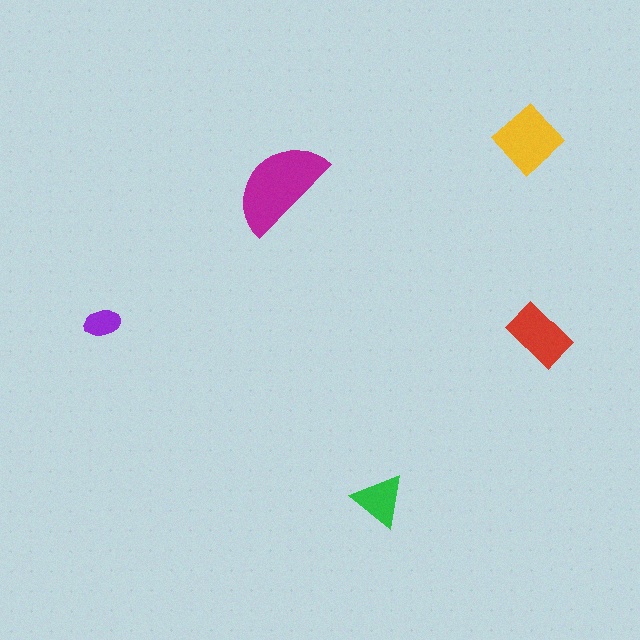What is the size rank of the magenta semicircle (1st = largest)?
1st.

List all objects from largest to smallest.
The magenta semicircle, the yellow diamond, the red rectangle, the green triangle, the purple ellipse.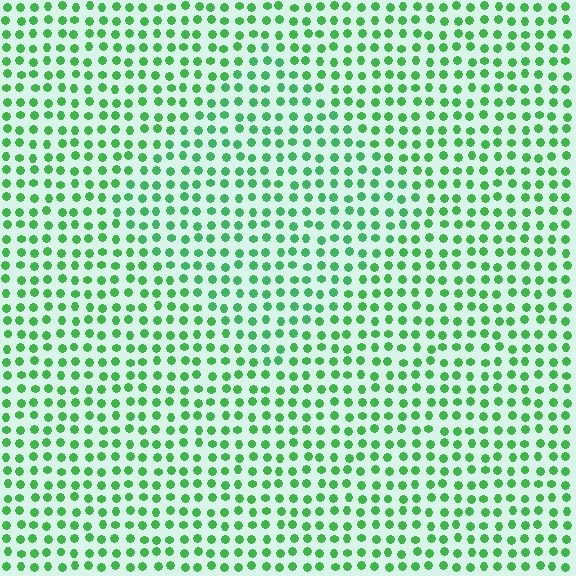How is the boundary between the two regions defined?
The boundary is defined purely by a slight shift in hue (about 14 degrees). Spacing, size, and orientation are identical on both sides.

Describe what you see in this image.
The image is filled with small green elements in a uniform arrangement. A diamond-shaped region is visible where the elements are tinted to a slightly different hue, forming a subtle color boundary.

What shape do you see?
I see a diamond.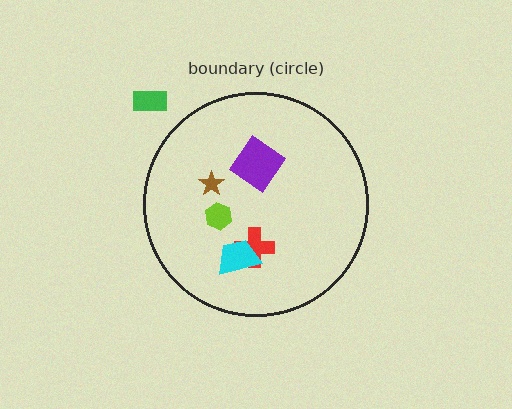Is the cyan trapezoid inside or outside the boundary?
Inside.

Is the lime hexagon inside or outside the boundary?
Inside.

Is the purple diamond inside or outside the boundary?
Inside.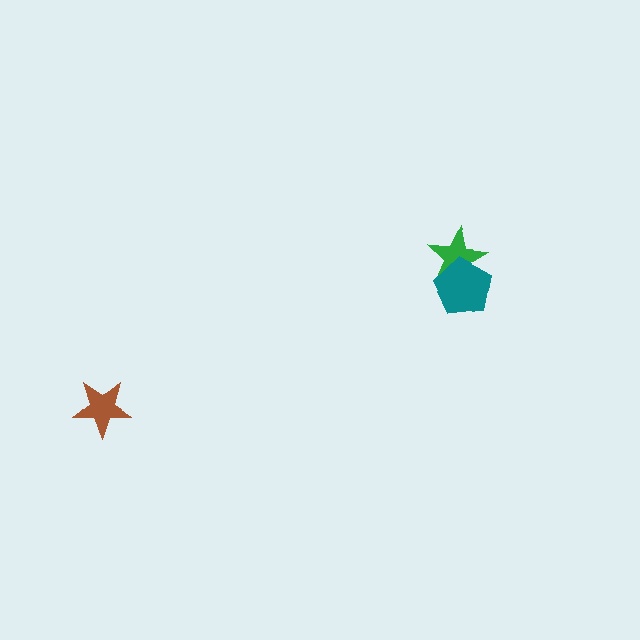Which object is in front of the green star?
The teal pentagon is in front of the green star.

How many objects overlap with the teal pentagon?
1 object overlaps with the teal pentagon.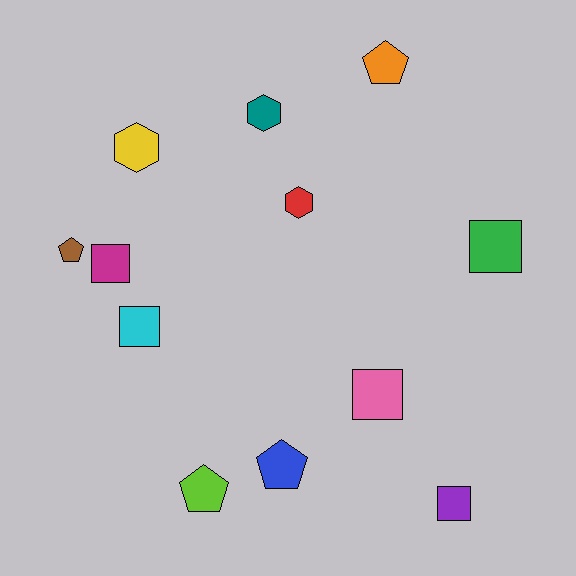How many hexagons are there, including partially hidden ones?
There are 3 hexagons.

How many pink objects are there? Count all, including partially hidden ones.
There is 1 pink object.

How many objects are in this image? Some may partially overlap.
There are 12 objects.